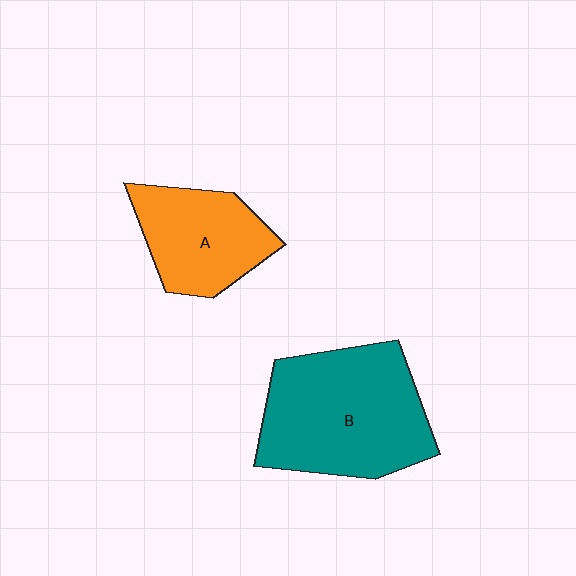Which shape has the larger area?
Shape B (teal).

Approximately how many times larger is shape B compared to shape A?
Approximately 1.6 times.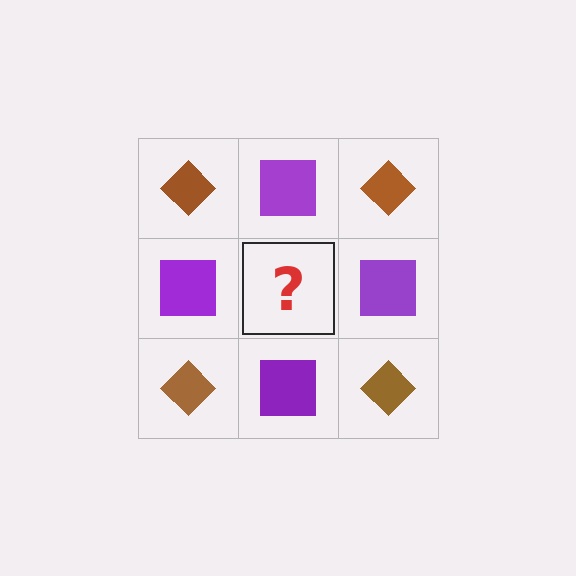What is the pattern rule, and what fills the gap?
The rule is that it alternates brown diamond and purple square in a checkerboard pattern. The gap should be filled with a brown diamond.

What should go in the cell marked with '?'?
The missing cell should contain a brown diamond.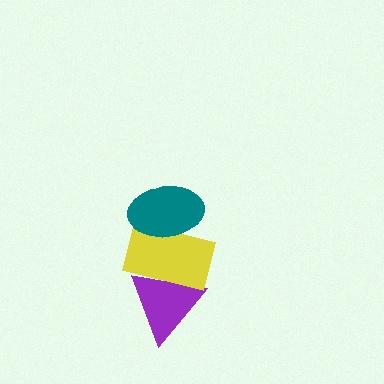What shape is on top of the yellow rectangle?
The teal ellipse is on top of the yellow rectangle.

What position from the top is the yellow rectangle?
The yellow rectangle is 2nd from the top.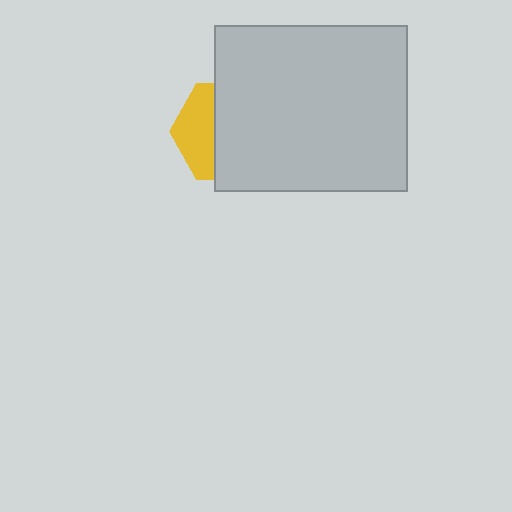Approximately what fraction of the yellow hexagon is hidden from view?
Roughly 63% of the yellow hexagon is hidden behind the light gray rectangle.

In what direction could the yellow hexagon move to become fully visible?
The yellow hexagon could move left. That would shift it out from behind the light gray rectangle entirely.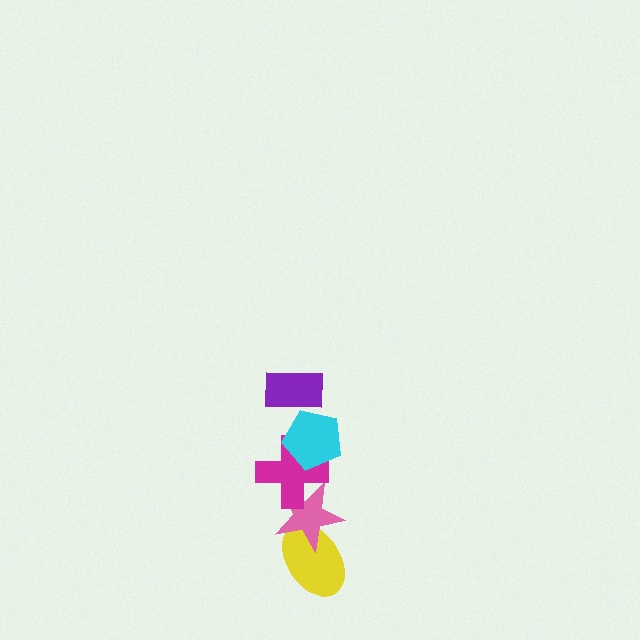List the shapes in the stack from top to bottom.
From top to bottom: the purple rectangle, the cyan pentagon, the magenta cross, the pink star, the yellow ellipse.